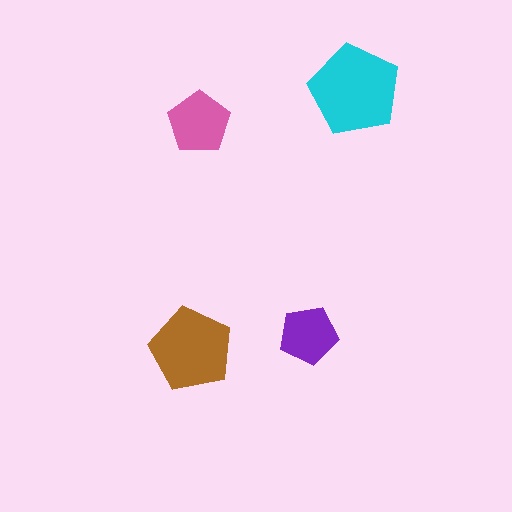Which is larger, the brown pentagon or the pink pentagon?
The brown one.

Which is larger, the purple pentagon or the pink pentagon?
The pink one.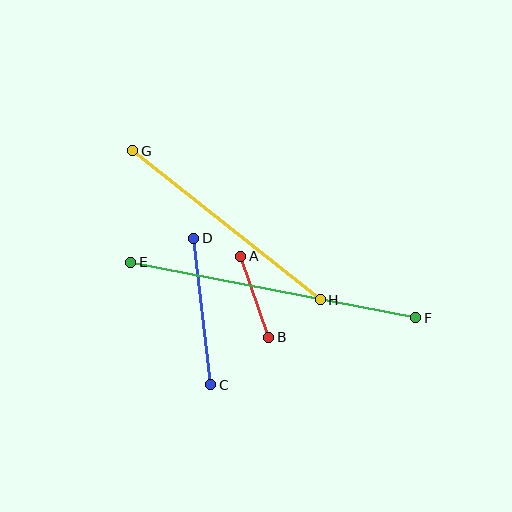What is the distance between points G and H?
The distance is approximately 240 pixels.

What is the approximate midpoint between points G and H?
The midpoint is at approximately (226, 225) pixels.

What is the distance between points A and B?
The distance is approximately 86 pixels.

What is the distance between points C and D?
The distance is approximately 147 pixels.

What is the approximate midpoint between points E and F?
The midpoint is at approximately (273, 290) pixels.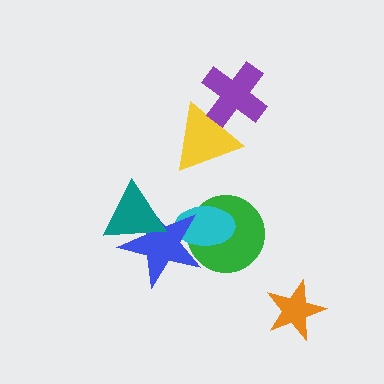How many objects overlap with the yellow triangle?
1 object overlaps with the yellow triangle.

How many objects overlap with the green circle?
2 objects overlap with the green circle.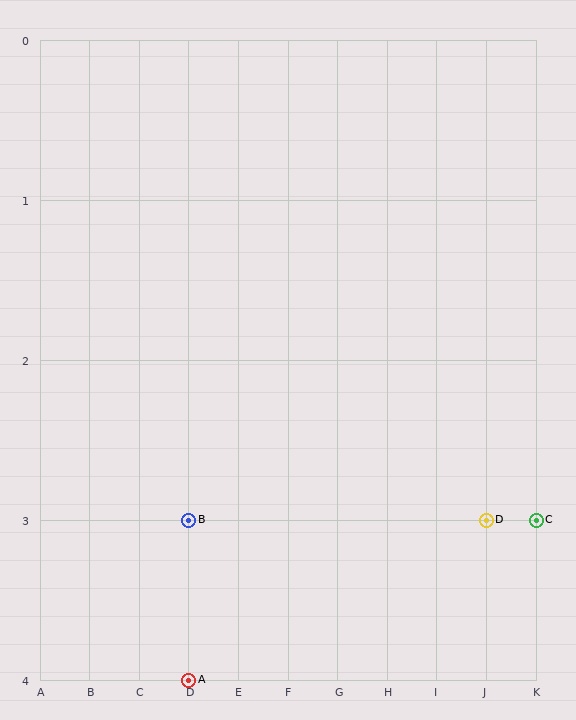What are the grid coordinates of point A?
Point A is at grid coordinates (D, 4).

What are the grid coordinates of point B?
Point B is at grid coordinates (D, 3).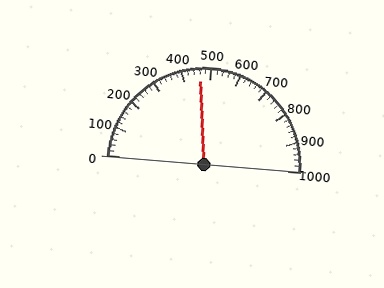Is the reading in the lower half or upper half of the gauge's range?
The reading is in the lower half of the range (0 to 1000).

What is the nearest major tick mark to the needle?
The nearest major tick mark is 500.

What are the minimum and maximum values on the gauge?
The gauge ranges from 0 to 1000.